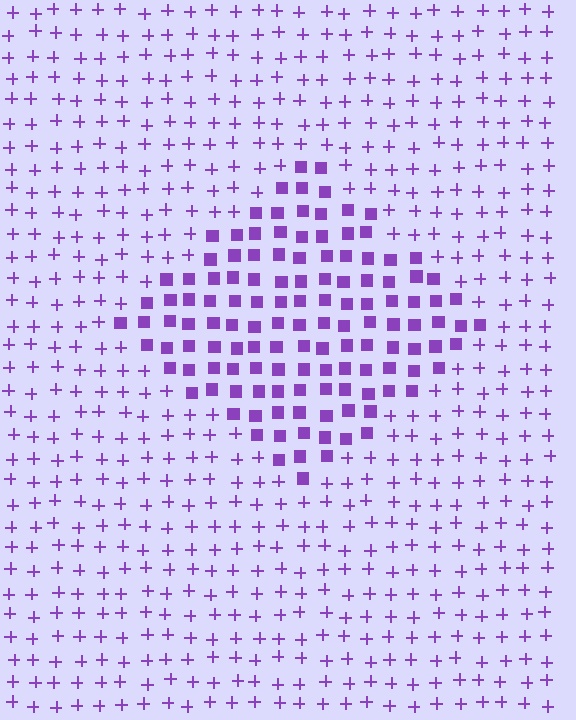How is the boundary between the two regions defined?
The boundary is defined by a change in element shape: squares inside vs. plus signs outside. All elements share the same color and spacing.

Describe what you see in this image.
The image is filled with small purple elements arranged in a uniform grid. A diamond-shaped region contains squares, while the surrounding area contains plus signs. The boundary is defined purely by the change in element shape.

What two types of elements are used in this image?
The image uses squares inside the diamond region and plus signs outside it.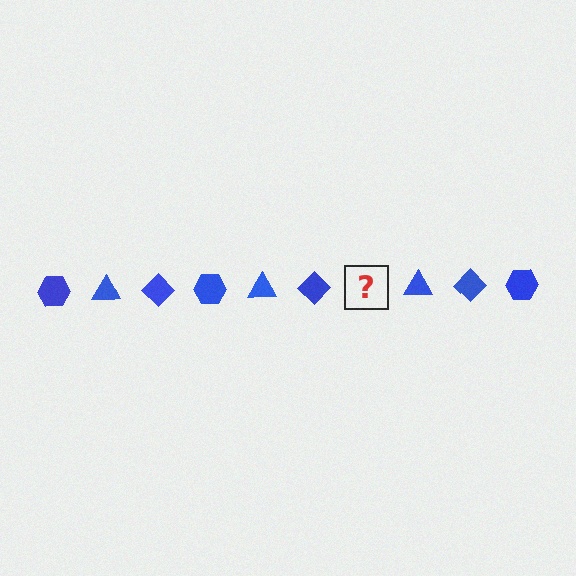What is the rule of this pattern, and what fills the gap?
The rule is that the pattern cycles through hexagon, triangle, diamond shapes in blue. The gap should be filled with a blue hexagon.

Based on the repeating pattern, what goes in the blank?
The blank should be a blue hexagon.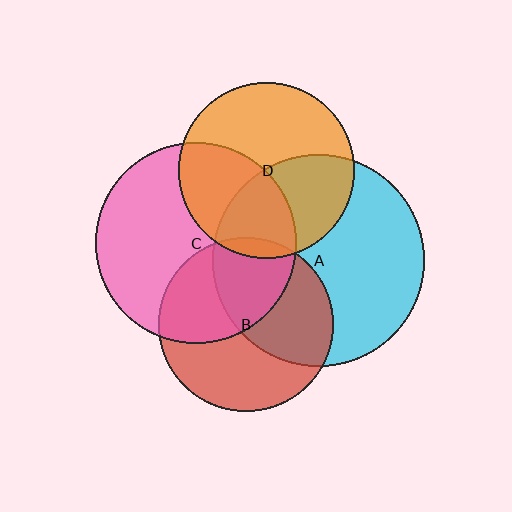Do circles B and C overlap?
Yes.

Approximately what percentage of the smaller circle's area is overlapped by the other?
Approximately 45%.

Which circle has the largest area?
Circle A (cyan).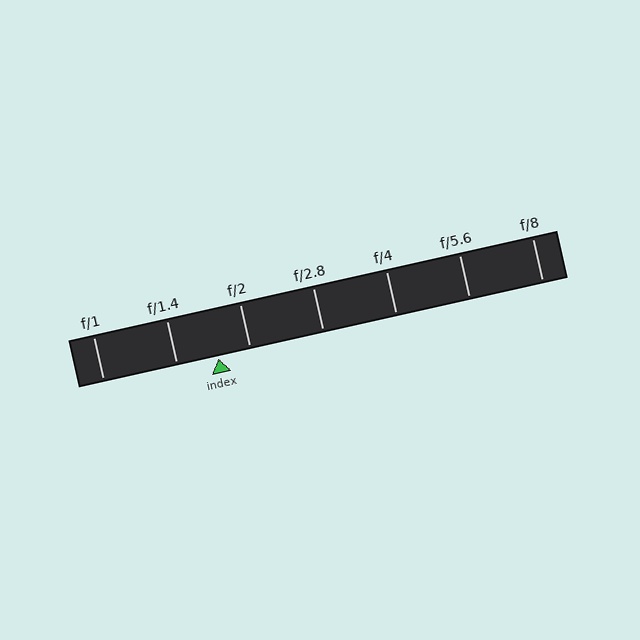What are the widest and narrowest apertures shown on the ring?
The widest aperture shown is f/1 and the narrowest is f/8.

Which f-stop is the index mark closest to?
The index mark is closest to f/2.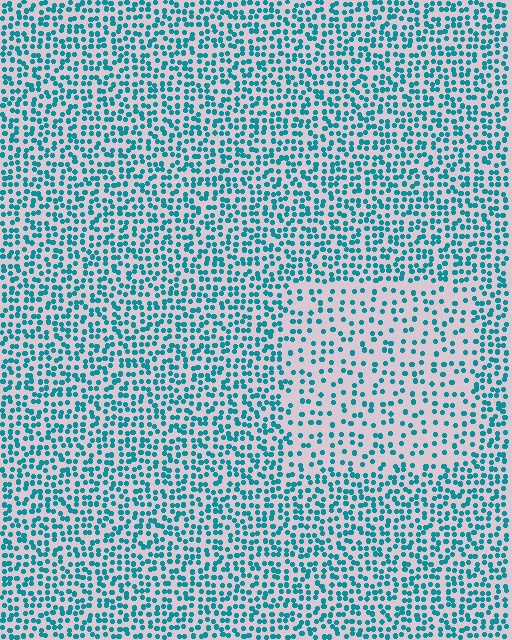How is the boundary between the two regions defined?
The boundary is defined by a change in element density (approximately 2.0x ratio). All elements are the same color, size, and shape.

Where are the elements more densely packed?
The elements are more densely packed outside the rectangle boundary.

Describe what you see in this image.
The image contains small teal elements arranged at two different densities. A rectangle-shaped region is visible where the elements are less densely packed than the surrounding area.